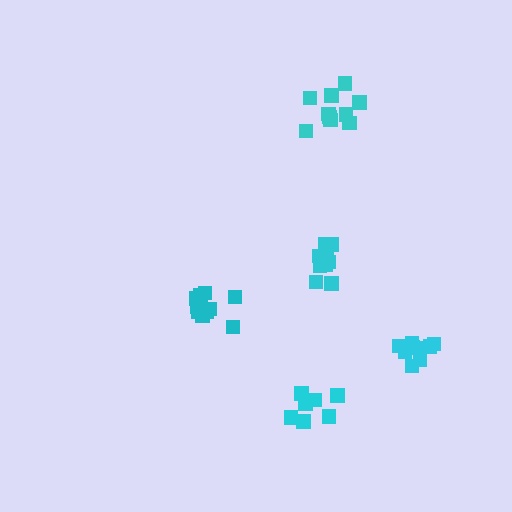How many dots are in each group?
Group 1: 9 dots, Group 2: 9 dots, Group 3: 10 dots, Group 4: 7 dots, Group 5: 11 dots (46 total).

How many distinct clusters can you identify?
There are 5 distinct clusters.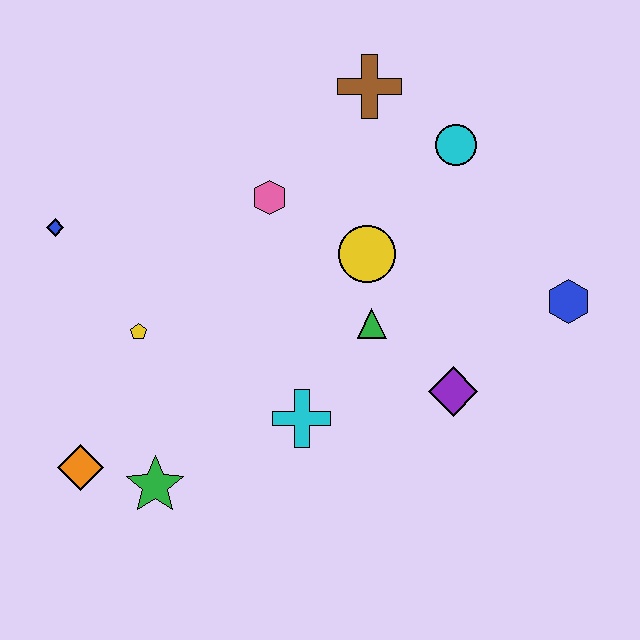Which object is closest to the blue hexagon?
The purple diamond is closest to the blue hexagon.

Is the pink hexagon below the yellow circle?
No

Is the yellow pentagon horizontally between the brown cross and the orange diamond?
Yes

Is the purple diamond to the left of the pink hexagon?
No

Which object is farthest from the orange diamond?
The blue hexagon is farthest from the orange diamond.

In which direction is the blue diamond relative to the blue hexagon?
The blue diamond is to the left of the blue hexagon.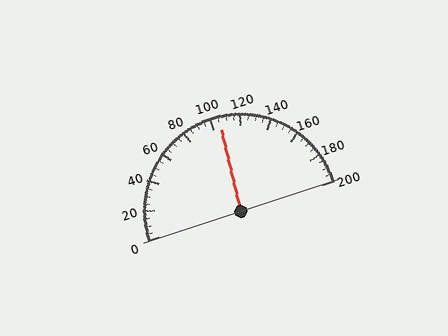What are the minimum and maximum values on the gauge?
The gauge ranges from 0 to 200.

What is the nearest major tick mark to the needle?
The nearest major tick mark is 100.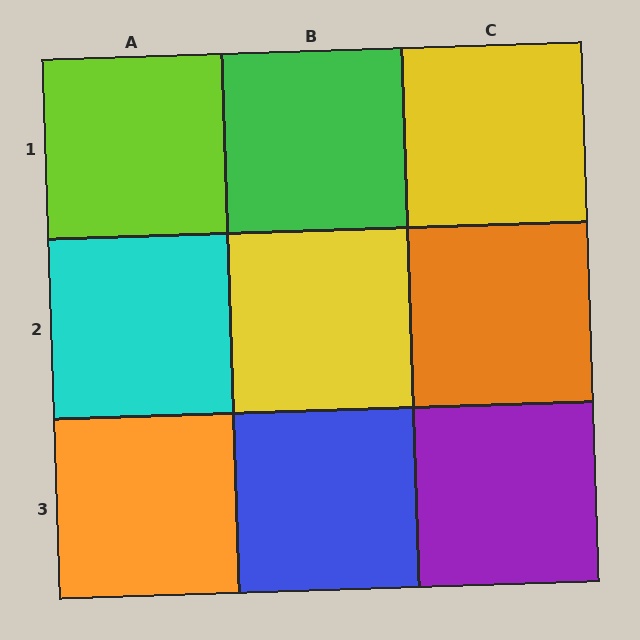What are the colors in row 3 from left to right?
Orange, blue, purple.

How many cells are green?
1 cell is green.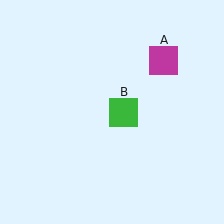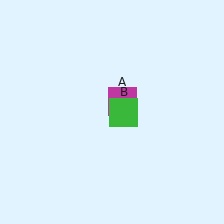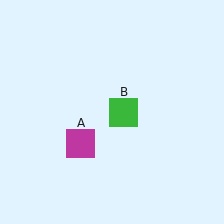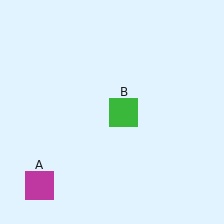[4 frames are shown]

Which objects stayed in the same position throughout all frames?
Green square (object B) remained stationary.